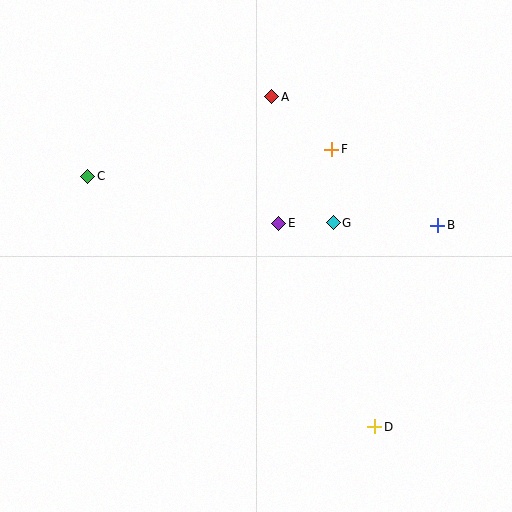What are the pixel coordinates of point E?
Point E is at (279, 223).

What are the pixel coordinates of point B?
Point B is at (438, 225).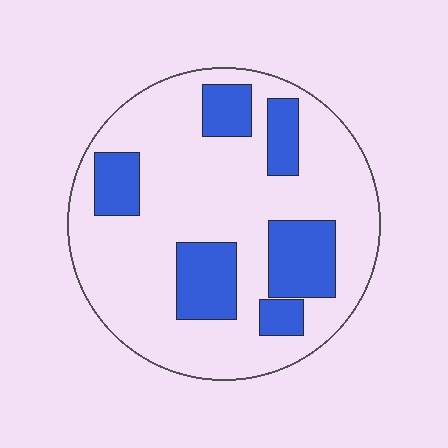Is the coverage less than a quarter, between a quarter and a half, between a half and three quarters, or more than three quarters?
Between a quarter and a half.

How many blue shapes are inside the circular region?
6.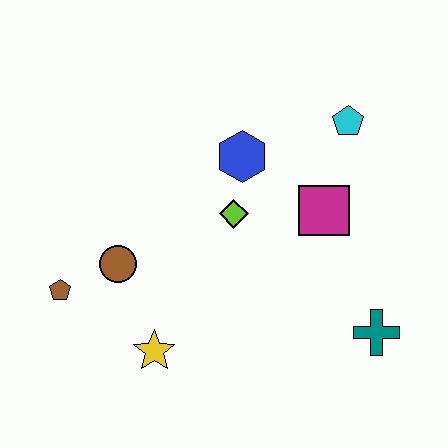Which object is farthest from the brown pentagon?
The cyan pentagon is farthest from the brown pentagon.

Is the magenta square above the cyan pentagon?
No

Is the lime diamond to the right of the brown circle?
Yes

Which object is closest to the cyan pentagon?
The magenta square is closest to the cyan pentagon.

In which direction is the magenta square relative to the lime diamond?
The magenta square is to the right of the lime diamond.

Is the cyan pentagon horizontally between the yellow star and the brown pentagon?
No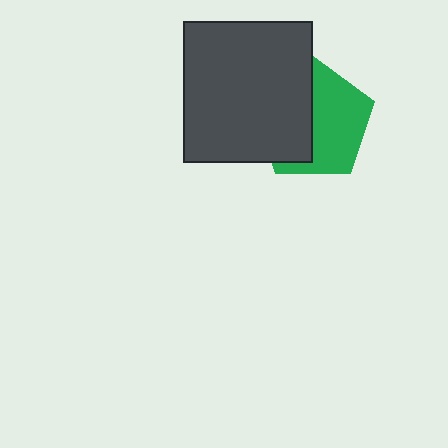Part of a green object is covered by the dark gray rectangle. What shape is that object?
It is a pentagon.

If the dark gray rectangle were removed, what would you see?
You would see the complete green pentagon.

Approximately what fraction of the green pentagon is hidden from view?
Roughly 46% of the green pentagon is hidden behind the dark gray rectangle.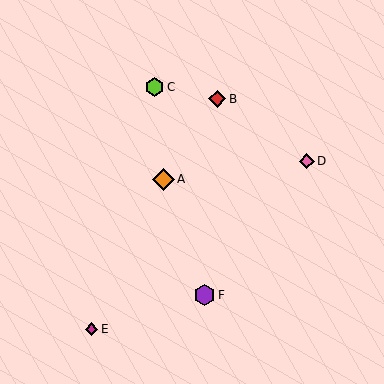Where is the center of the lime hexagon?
The center of the lime hexagon is at (155, 87).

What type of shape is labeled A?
Shape A is an orange diamond.